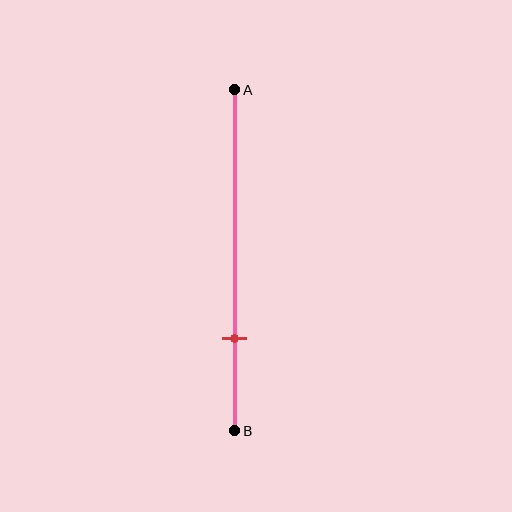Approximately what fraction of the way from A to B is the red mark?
The red mark is approximately 75% of the way from A to B.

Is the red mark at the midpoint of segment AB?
No, the mark is at about 75% from A, not at the 50% midpoint.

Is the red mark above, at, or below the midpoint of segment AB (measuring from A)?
The red mark is below the midpoint of segment AB.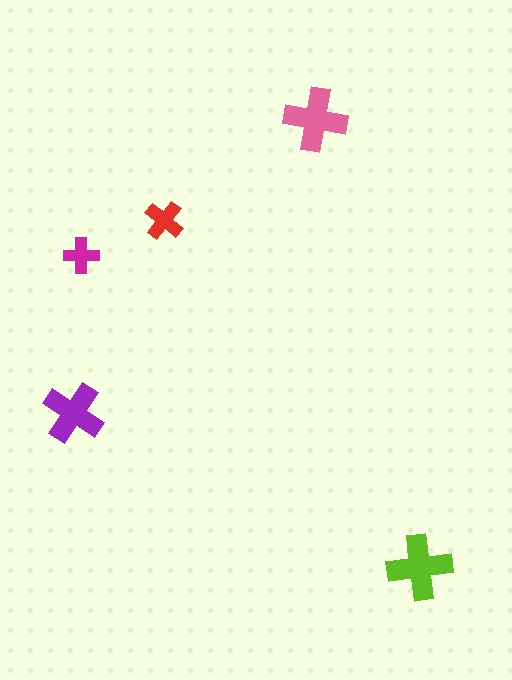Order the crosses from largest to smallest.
the lime one, the pink one, the purple one, the red one, the magenta one.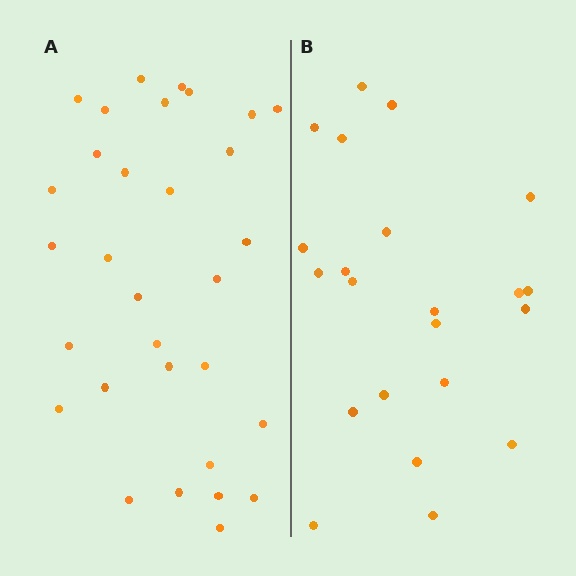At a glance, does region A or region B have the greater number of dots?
Region A (the left region) has more dots.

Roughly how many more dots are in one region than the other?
Region A has roughly 8 or so more dots than region B.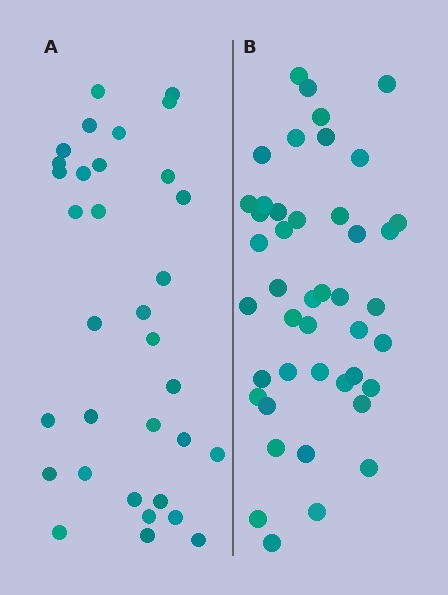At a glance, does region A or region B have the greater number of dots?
Region B (the right region) has more dots.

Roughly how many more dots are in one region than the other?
Region B has roughly 12 or so more dots than region A.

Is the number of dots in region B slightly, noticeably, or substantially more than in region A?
Region B has noticeably more, but not dramatically so. The ratio is roughly 1.3 to 1.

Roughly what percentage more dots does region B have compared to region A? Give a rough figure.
About 35% more.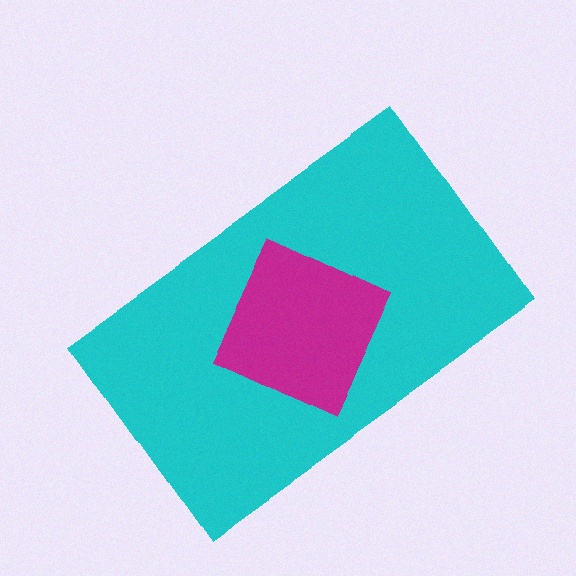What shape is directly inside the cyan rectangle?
The magenta diamond.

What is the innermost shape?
The magenta diamond.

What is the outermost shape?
The cyan rectangle.